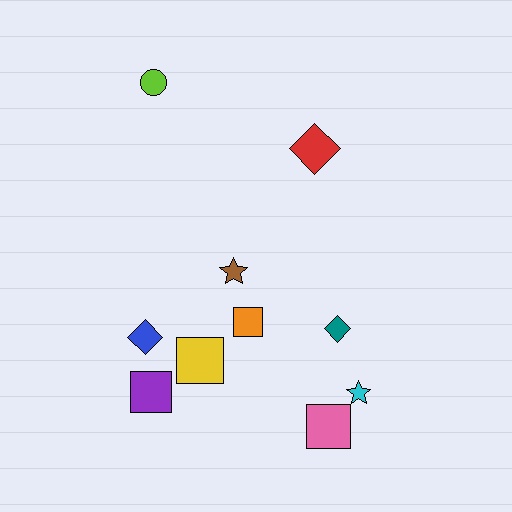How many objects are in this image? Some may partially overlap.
There are 10 objects.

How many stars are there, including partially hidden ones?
There are 2 stars.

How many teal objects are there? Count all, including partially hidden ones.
There is 1 teal object.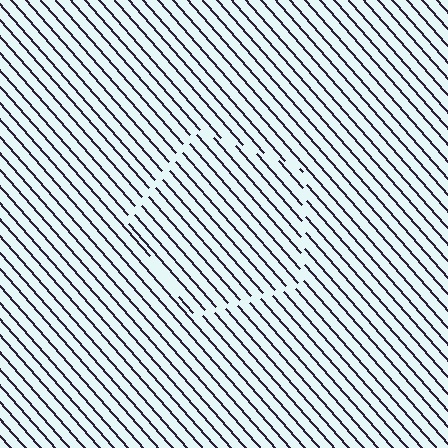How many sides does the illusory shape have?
5 sides — the line-ends trace a pentagon.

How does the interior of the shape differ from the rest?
The interior of the shape contains the same grating, shifted by half a period — the contour is defined by the phase discontinuity where line-ends from the inner and outer gratings abut.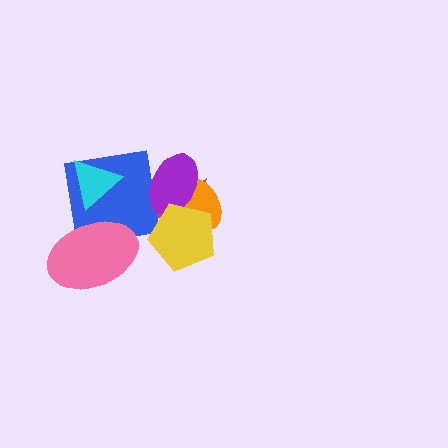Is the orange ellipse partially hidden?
Yes, it is partially covered by another shape.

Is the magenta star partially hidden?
Yes, it is partially covered by another shape.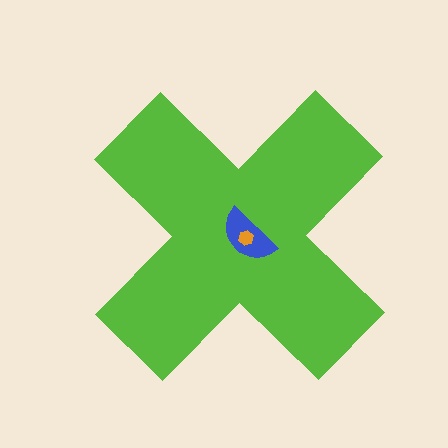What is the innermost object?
The orange hexagon.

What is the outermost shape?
The lime cross.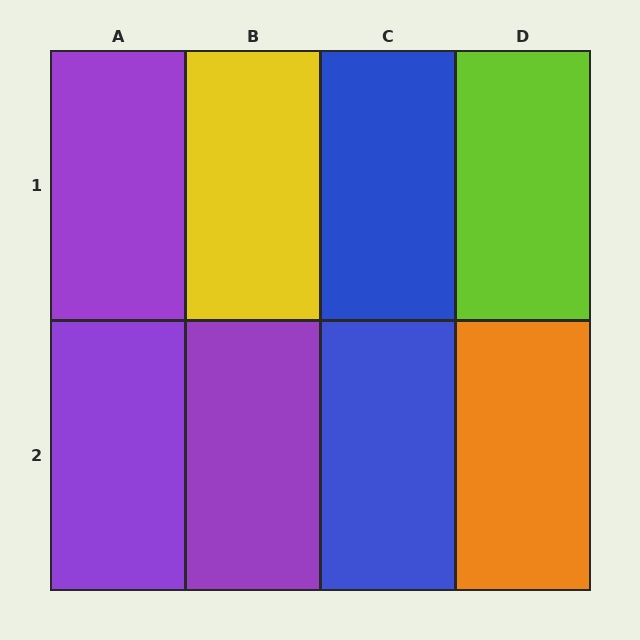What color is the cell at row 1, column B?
Yellow.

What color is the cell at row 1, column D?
Lime.